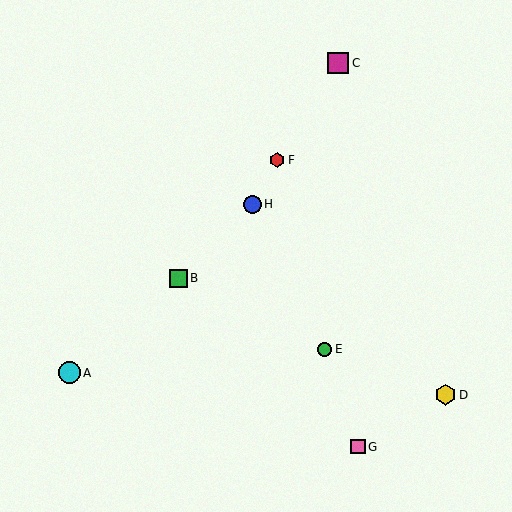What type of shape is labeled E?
Shape E is a green circle.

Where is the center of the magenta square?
The center of the magenta square is at (338, 63).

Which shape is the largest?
The cyan circle (labeled A) is the largest.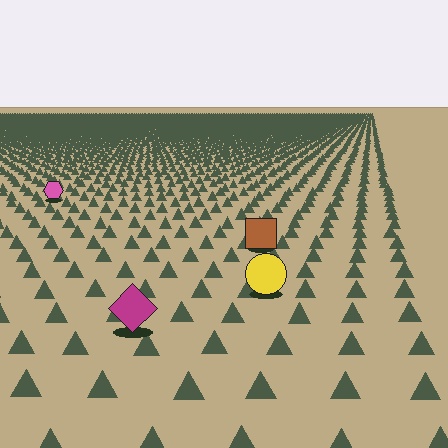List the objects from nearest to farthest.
From nearest to farthest: the magenta diamond, the yellow circle, the brown square, the pink hexagon.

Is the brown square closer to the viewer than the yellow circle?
No. The yellow circle is closer — you can tell from the texture gradient: the ground texture is coarser near it.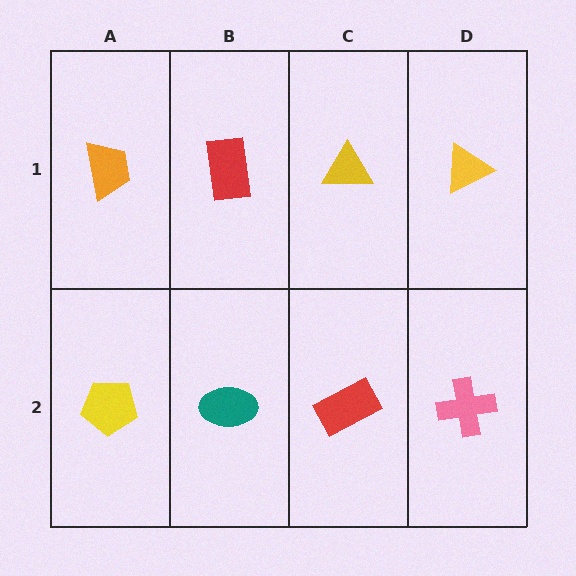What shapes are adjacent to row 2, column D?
A yellow triangle (row 1, column D), a red rectangle (row 2, column C).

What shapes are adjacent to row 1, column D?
A pink cross (row 2, column D), a yellow triangle (row 1, column C).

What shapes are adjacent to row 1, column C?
A red rectangle (row 2, column C), a red rectangle (row 1, column B), a yellow triangle (row 1, column D).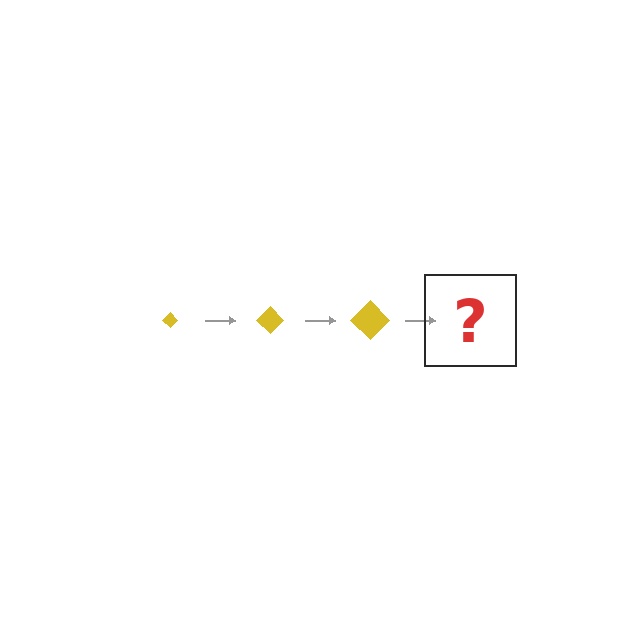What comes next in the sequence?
The next element should be a yellow diamond, larger than the previous one.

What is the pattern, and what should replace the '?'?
The pattern is that the diamond gets progressively larger each step. The '?' should be a yellow diamond, larger than the previous one.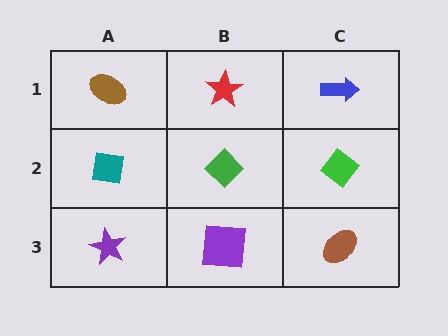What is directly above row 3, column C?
A green diamond.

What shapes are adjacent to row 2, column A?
A brown ellipse (row 1, column A), a purple star (row 3, column A), a green diamond (row 2, column B).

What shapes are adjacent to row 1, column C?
A green diamond (row 2, column C), a red star (row 1, column B).